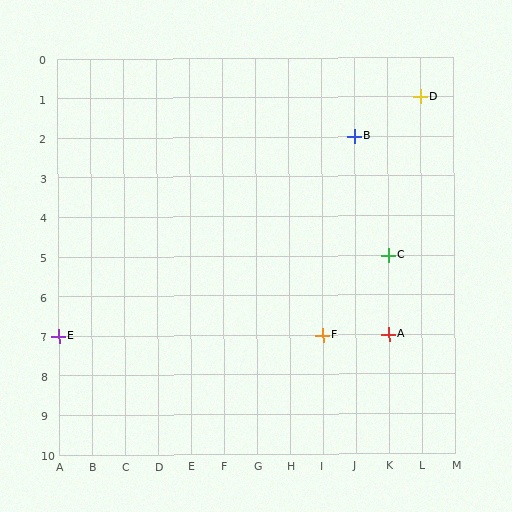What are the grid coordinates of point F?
Point F is at grid coordinates (I, 7).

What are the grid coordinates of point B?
Point B is at grid coordinates (J, 2).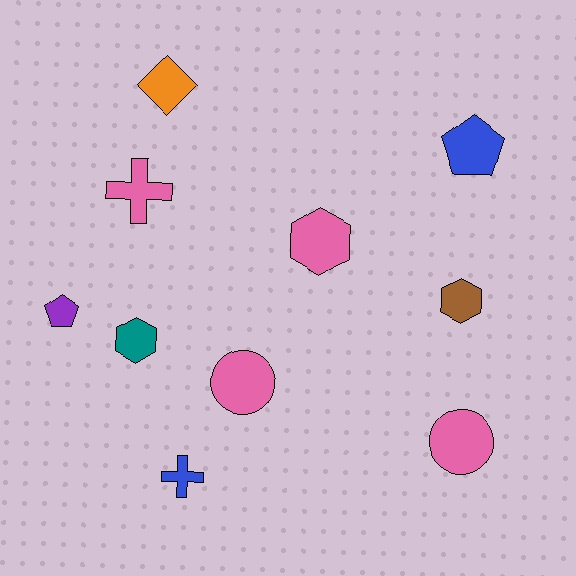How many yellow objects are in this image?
There are no yellow objects.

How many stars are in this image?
There are no stars.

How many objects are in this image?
There are 10 objects.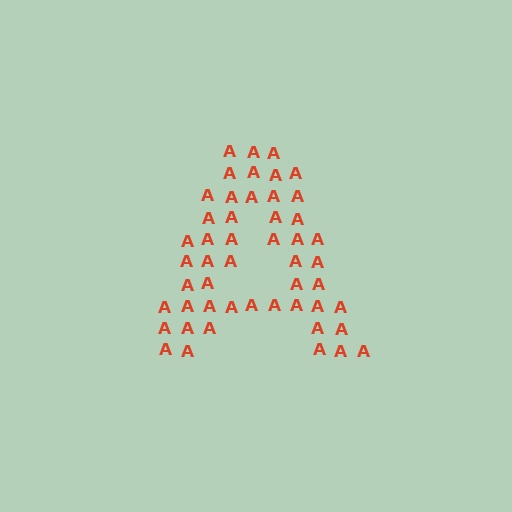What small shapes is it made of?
It is made of small letter A's.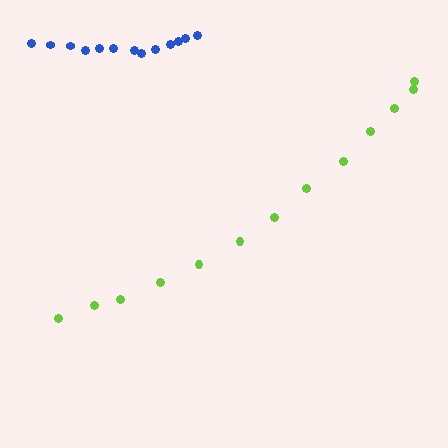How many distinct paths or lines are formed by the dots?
There are 2 distinct paths.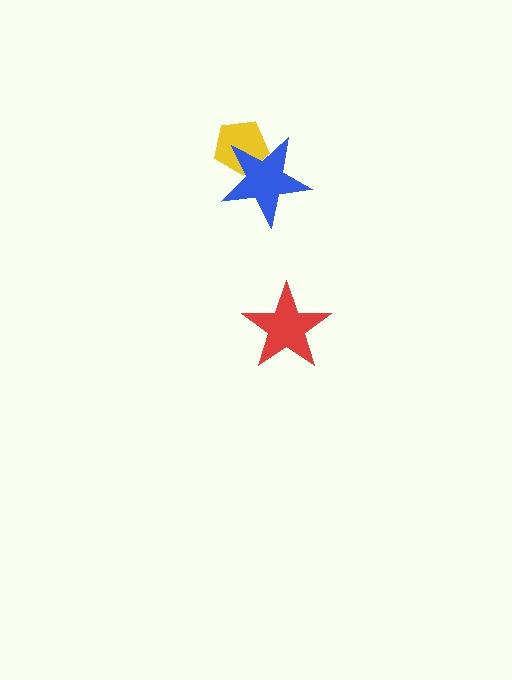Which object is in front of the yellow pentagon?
The blue star is in front of the yellow pentagon.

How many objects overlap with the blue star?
1 object overlaps with the blue star.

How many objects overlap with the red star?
0 objects overlap with the red star.